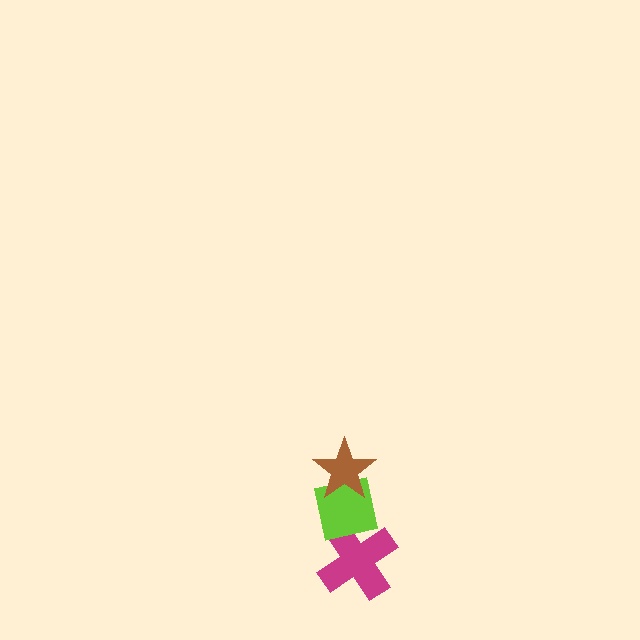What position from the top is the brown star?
The brown star is 1st from the top.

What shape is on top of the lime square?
The brown star is on top of the lime square.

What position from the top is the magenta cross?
The magenta cross is 3rd from the top.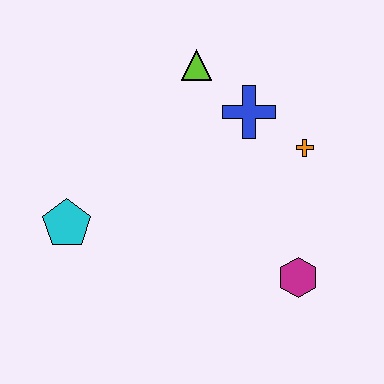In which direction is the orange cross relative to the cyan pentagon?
The orange cross is to the right of the cyan pentagon.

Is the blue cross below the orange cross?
No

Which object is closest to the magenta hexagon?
The orange cross is closest to the magenta hexagon.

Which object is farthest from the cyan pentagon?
The orange cross is farthest from the cyan pentagon.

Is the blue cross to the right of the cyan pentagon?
Yes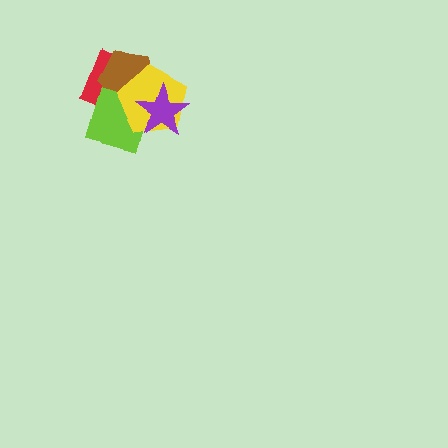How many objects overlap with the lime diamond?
4 objects overlap with the lime diamond.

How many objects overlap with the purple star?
4 objects overlap with the purple star.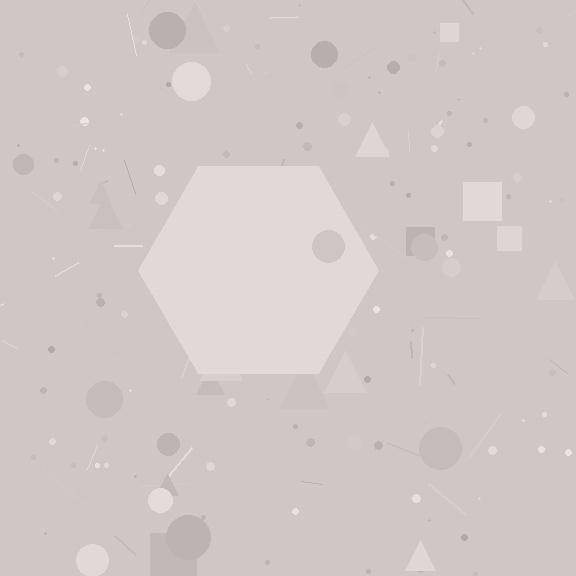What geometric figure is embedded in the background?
A hexagon is embedded in the background.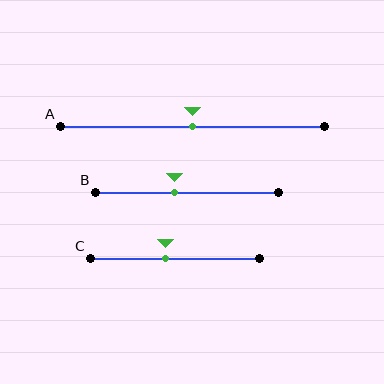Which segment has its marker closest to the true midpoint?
Segment A has its marker closest to the true midpoint.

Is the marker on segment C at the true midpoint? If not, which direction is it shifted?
No, the marker on segment C is shifted to the left by about 6% of the segment length.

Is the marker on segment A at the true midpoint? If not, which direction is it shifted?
Yes, the marker on segment A is at the true midpoint.